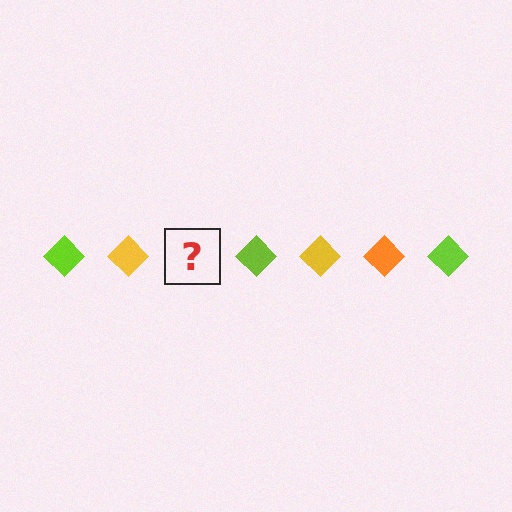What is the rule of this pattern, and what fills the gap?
The rule is that the pattern cycles through lime, yellow, orange diamonds. The gap should be filled with an orange diamond.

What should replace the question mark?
The question mark should be replaced with an orange diamond.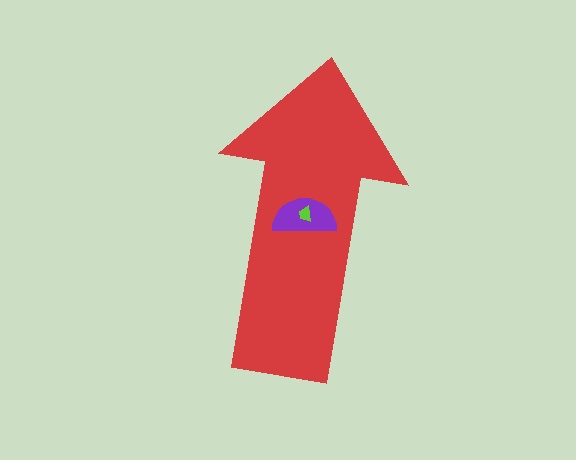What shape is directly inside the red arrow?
The purple semicircle.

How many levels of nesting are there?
3.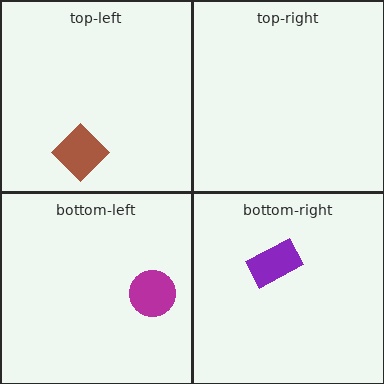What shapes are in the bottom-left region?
The magenta circle.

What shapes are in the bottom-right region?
The purple rectangle.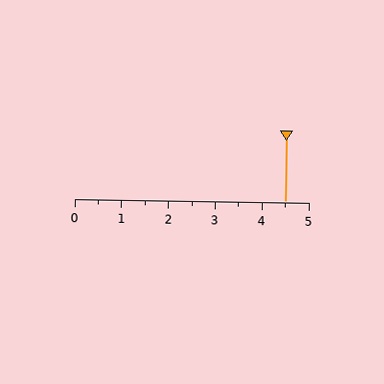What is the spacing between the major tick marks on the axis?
The major ticks are spaced 1 apart.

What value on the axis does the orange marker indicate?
The marker indicates approximately 4.5.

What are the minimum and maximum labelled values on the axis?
The axis runs from 0 to 5.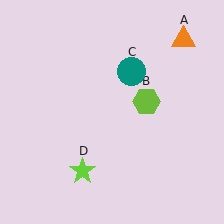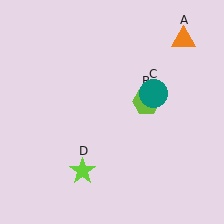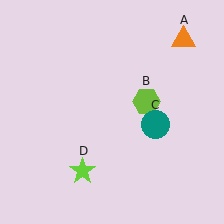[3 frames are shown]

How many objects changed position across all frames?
1 object changed position: teal circle (object C).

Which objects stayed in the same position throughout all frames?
Orange triangle (object A) and lime hexagon (object B) and lime star (object D) remained stationary.